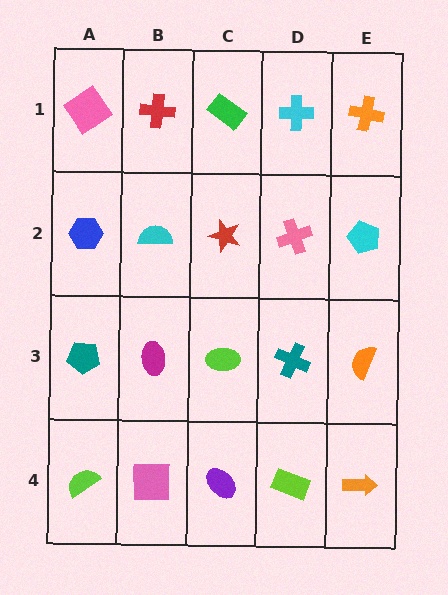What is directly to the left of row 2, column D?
A red star.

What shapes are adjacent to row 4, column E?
An orange semicircle (row 3, column E), a lime rectangle (row 4, column D).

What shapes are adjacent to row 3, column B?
A cyan semicircle (row 2, column B), a pink square (row 4, column B), a teal pentagon (row 3, column A), a lime ellipse (row 3, column C).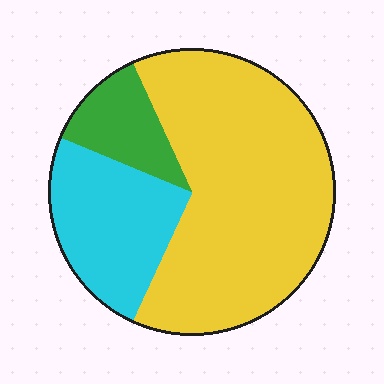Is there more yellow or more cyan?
Yellow.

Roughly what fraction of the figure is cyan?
Cyan covers about 25% of the figure.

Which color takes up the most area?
Yellow, at roughly 65%.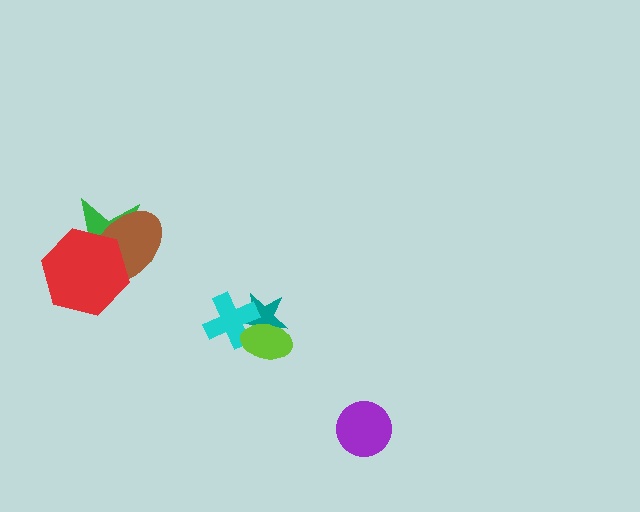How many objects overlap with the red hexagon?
2 objects overlap with the red hexagon.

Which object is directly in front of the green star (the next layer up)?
The brown ellipse is directly in front of the green star.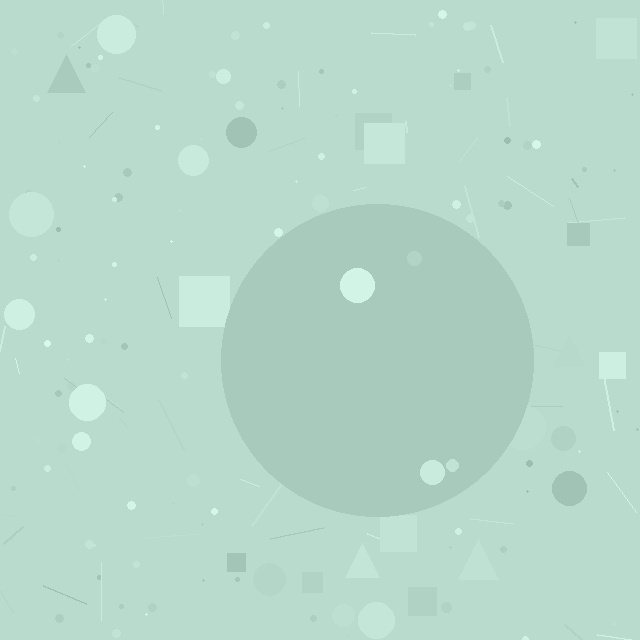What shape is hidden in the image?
A circle is hidden in the image.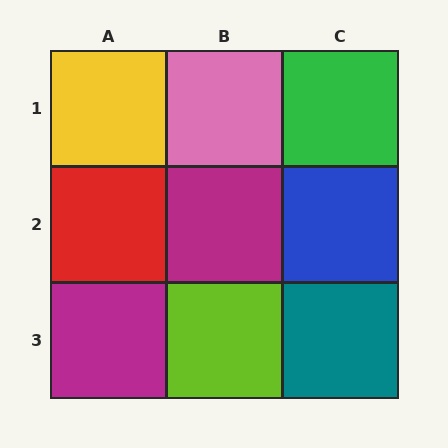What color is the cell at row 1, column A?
Yellow.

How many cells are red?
1 cell is red.